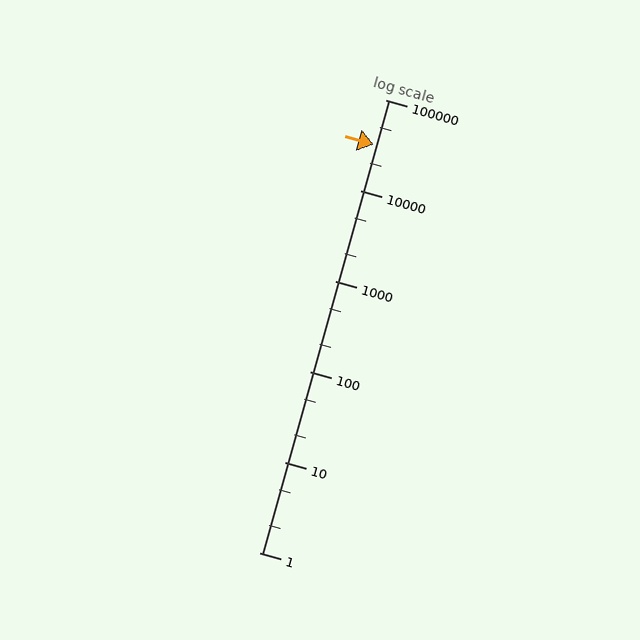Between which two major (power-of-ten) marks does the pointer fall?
The pointer is between 10000 and 100000.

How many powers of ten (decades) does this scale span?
The scale spans 5 decades, from 1 to 100000.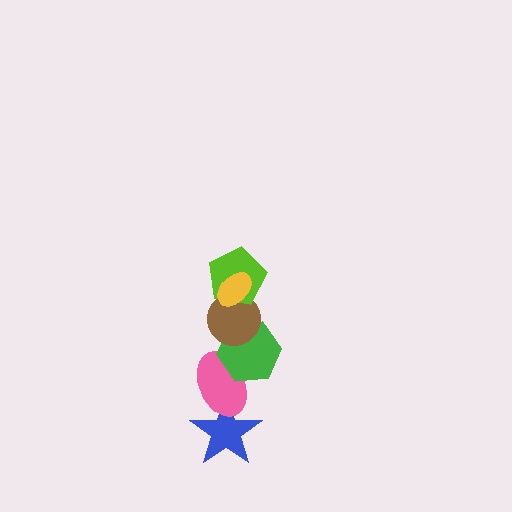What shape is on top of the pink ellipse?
The green hexagon is on top of the pink ellipse.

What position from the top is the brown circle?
The brown circle is 3rd from the top.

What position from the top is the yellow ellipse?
The yellow ellipse is 1st from the top.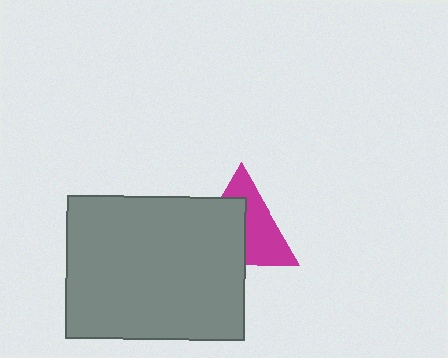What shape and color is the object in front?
The object in front is a gray rectangle.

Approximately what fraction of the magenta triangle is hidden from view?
Roughly 51% of the magenta triangle is hidden behind the gray rectangle.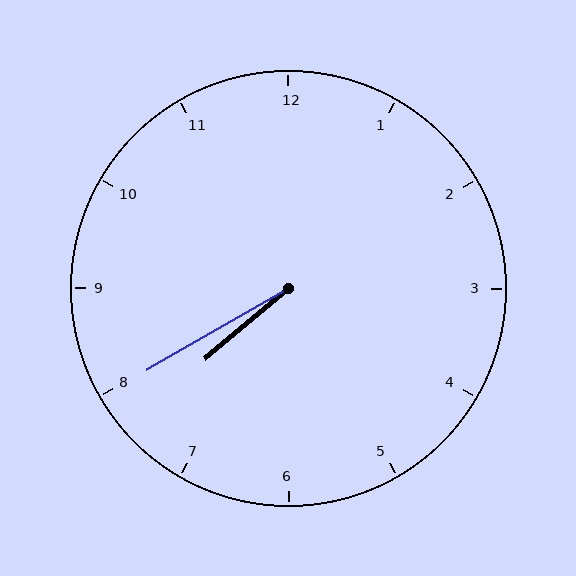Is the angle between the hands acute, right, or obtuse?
It is acute.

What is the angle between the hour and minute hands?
Approximately 10 degrees.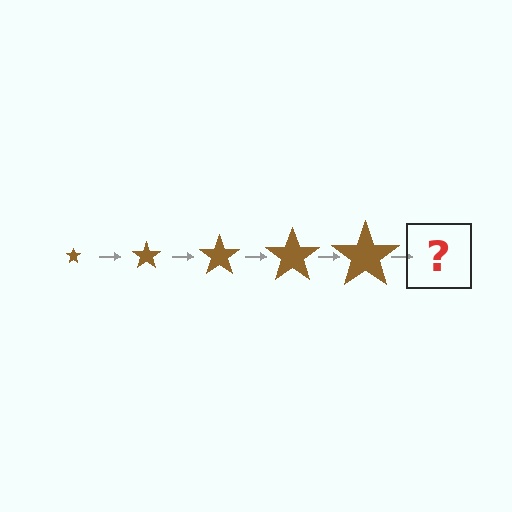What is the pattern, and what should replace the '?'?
The pattern is that the star gets progressively larger each step. The '?' should be a brown star, larger than the previous one.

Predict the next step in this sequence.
The next step is a brown star, larger than the previous one.